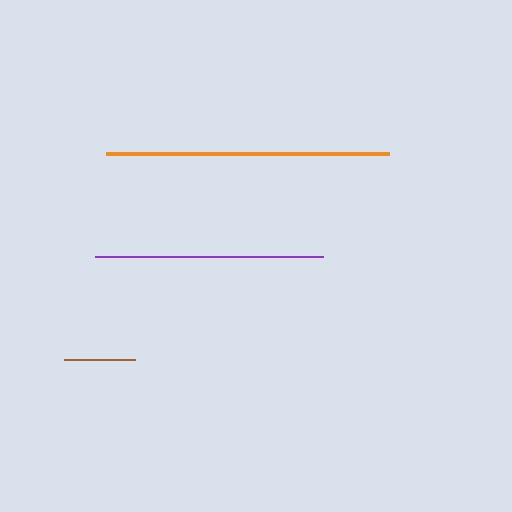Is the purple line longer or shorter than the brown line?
The purple line is longer than the brown line.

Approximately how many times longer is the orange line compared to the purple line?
The orange line is approximately 1.2 times the length of the purple line.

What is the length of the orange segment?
The orange segment is approximately 283 pixels long.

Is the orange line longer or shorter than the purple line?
The orange line is longer than the purple line.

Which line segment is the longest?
The orange line is the longest at approximately 283 pixels.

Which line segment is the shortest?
The brown line is the shortest at approximately 71 pixels.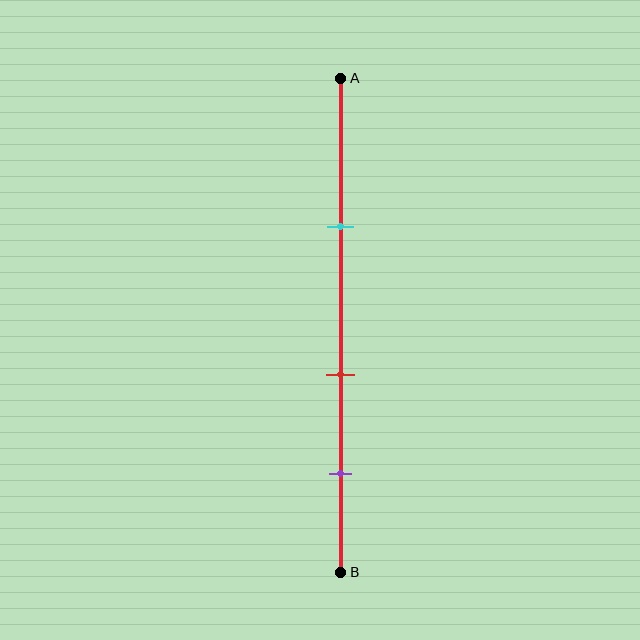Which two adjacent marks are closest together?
The red and purple marks are the closest adjacent pair.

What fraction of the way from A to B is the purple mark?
The purple mark is approximately 80% (0.8) of the way from A to B.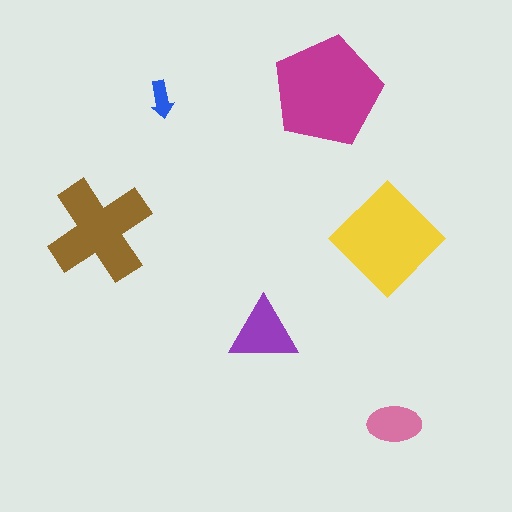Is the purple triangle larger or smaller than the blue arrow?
Larger.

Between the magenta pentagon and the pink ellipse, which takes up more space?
The magenta pentagon.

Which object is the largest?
The magenta pentagon.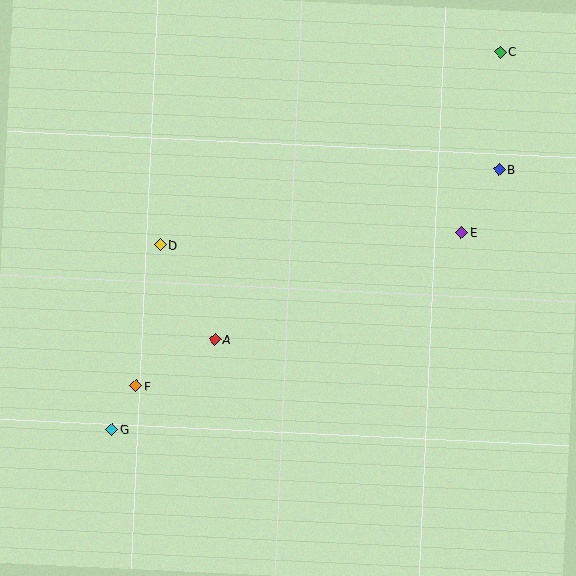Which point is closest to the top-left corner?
Point D is closest to the top-left corner.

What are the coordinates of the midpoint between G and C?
The midpoint between G and C is at (306, 241).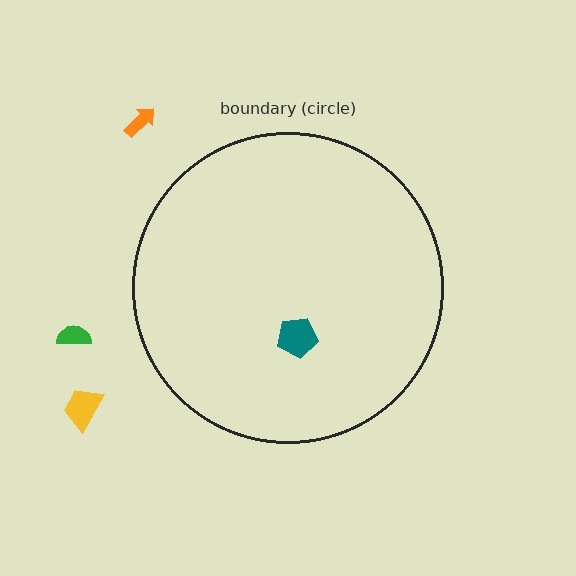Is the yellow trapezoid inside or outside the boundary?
Outside.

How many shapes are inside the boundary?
1 inside, 3 outside.